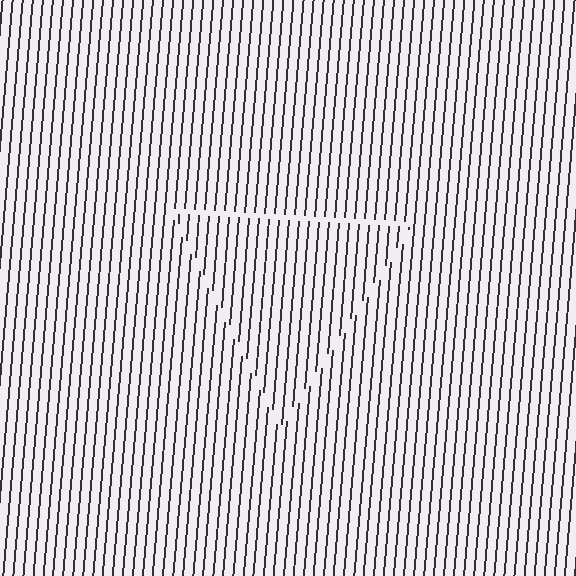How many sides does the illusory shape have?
3 sides — the line-ends trace a triangle.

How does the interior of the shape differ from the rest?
The interior of the shape contains the same grating, shifted by half a period — the contour is defined by the phase discontinuity where line-ends from the inner and outer gratings abut.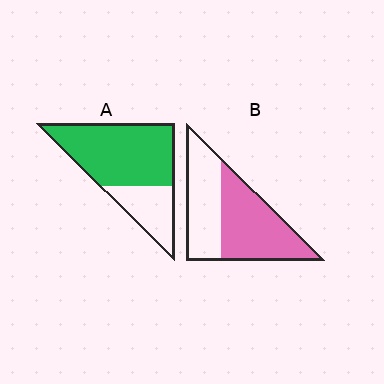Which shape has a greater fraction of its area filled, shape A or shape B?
Shape A.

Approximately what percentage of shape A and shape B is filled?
A is approximately 70% and B is approximately 55%.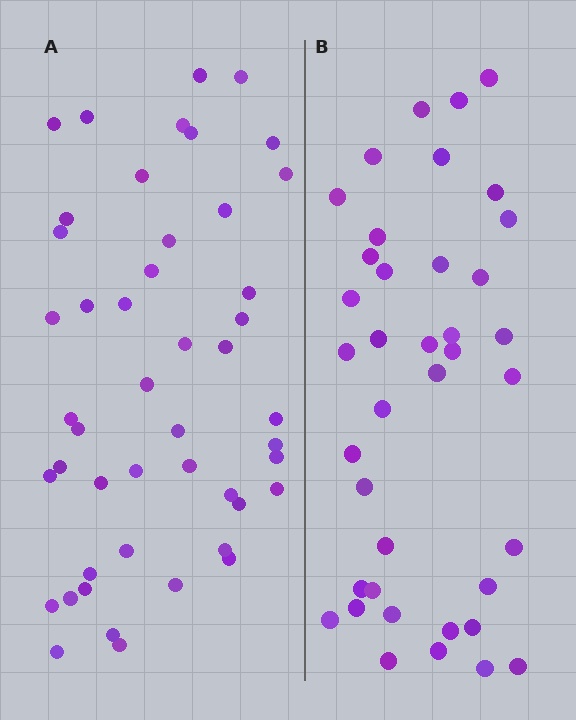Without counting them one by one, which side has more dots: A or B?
Region A (the left region) has more dots.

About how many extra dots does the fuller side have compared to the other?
Region A has roughly 8 or so more dots than region B.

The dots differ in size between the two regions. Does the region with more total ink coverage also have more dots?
No. Region B has more total ink coverage because its dots are larger, but region A actually contains more individual dots. Total area can be misleading — the number of items is what matters here.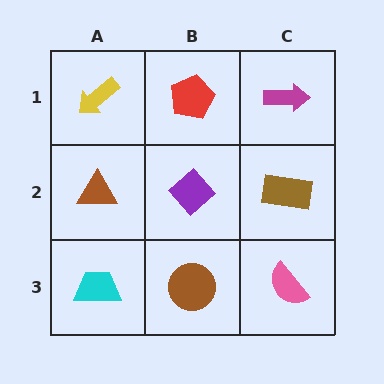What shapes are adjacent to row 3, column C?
A brown rectangle (row 2, column C), a brown circle (row 3, column B).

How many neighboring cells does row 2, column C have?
3.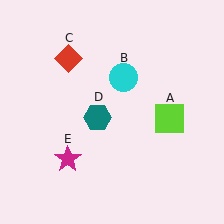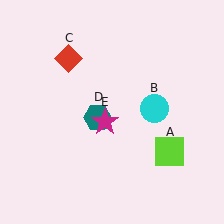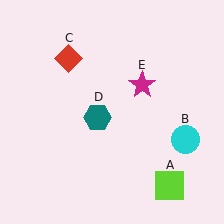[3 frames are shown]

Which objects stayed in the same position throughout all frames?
Red diamond (object C) and teal hexagon (object D) remained stationary.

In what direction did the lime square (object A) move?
The lime square (object A) moved down.